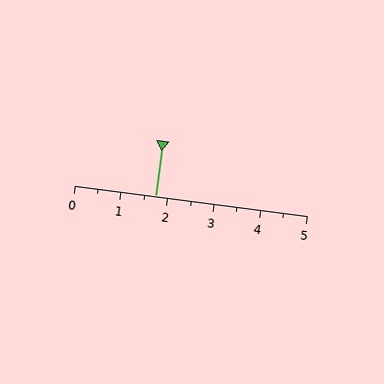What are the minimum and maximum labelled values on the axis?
The axis runs from 0 to 5.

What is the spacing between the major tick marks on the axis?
The major ticks are spaced 1 apart.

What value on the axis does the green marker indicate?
The marker indicates approximately 1.8.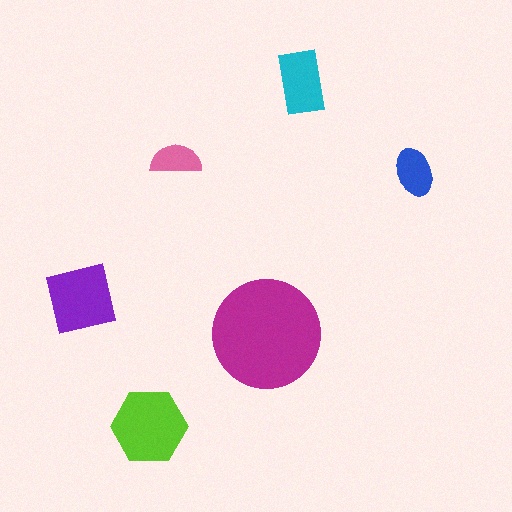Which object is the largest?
The magenta circle.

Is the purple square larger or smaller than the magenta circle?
Smaller.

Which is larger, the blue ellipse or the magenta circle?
The magenta circle.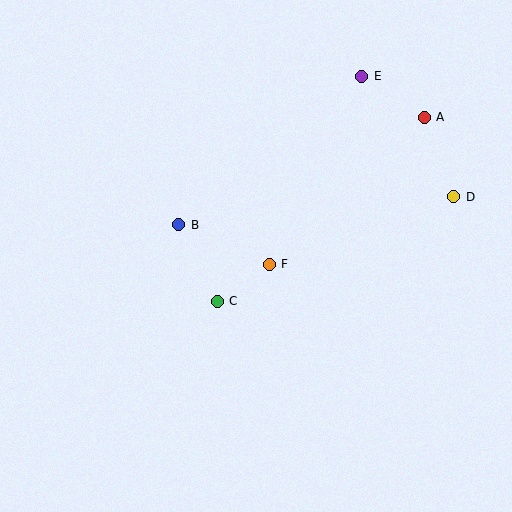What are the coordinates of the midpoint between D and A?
The midpoint between D and A is at (439, 157).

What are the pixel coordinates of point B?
Point B is at (179, 225).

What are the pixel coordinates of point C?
Point C is at (217, 301).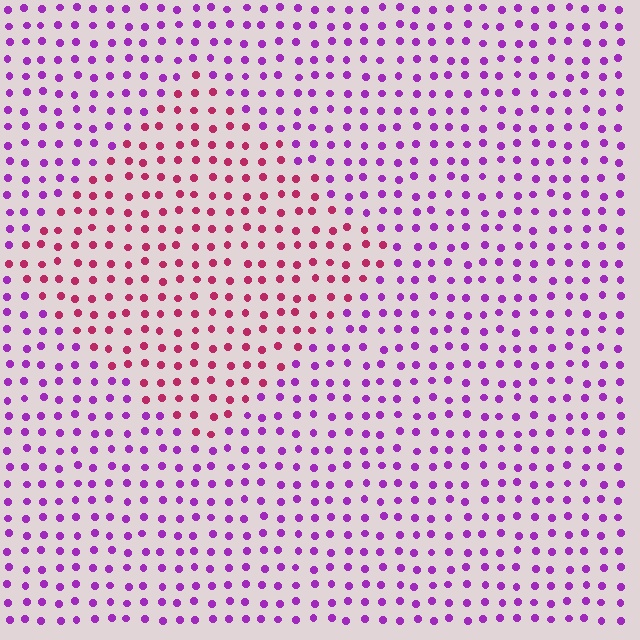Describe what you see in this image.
The image is filled with small purple elements in a uniform arrangement. A diamond-shaped region is visible where the elements are tinted to a slightly different hue, forming a subtle color boundary.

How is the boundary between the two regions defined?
The boundary is defined purely by a slight shift in hue (about 47 degrees). Spacing, size, and orientation are identical on both sides.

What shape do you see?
I see a diamond.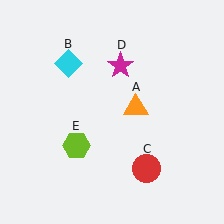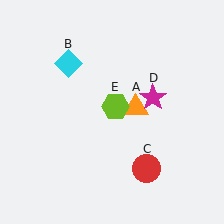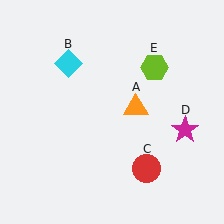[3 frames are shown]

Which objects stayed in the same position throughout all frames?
Orange triangle (object A) and cyan diamond (object B) and red circle (object C) remained stationary.